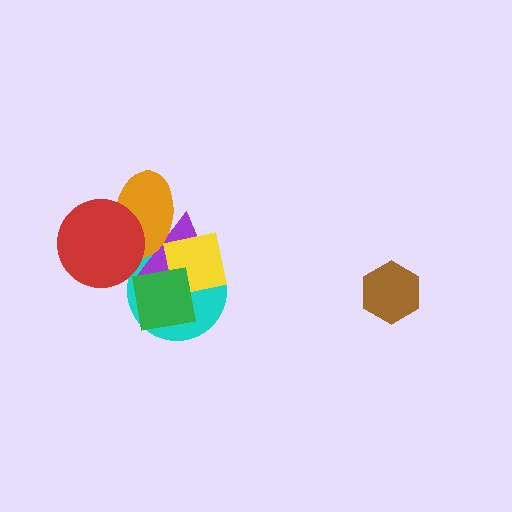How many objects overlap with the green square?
3 objects overlap with the green square.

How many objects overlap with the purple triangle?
5 objects overlap with the purple triangle.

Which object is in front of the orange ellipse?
The red circle is in front of the orange ellipse.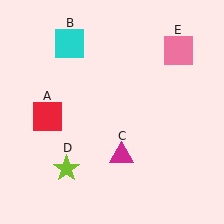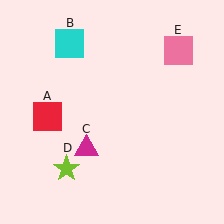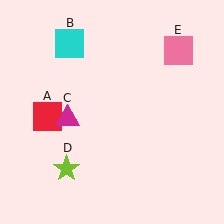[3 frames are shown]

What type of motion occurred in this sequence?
The magenta triangle (object C) rotated clockwise around the center of the scene.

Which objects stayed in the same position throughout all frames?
Red square (object A) and cyan square (object B) and lime star (object D) and pink square (object E) remained stationary.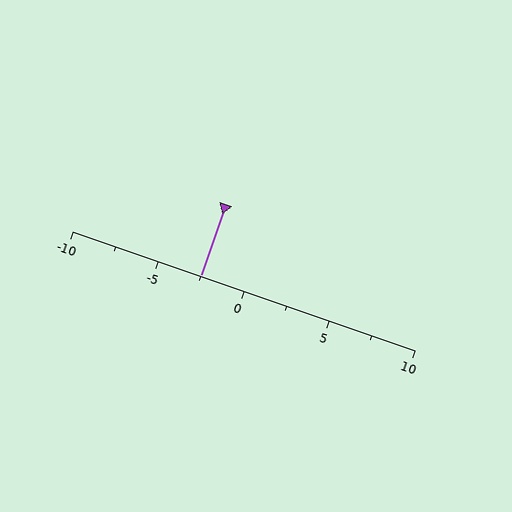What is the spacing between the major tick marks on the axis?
The major ticks are spaced 5 apart.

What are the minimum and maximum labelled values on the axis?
The axis runs from -10 to 10.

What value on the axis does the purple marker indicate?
The marker indicates approximately -2.5.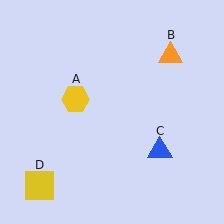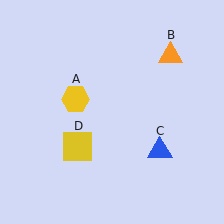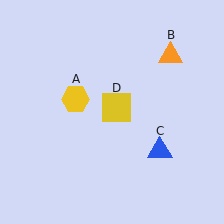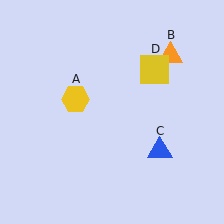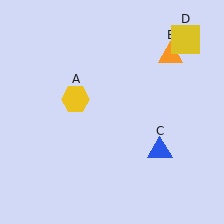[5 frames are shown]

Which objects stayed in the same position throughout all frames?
Yellow hexagon (object A) and orange triangle (object B) and blue triangle (object C) remained stationary.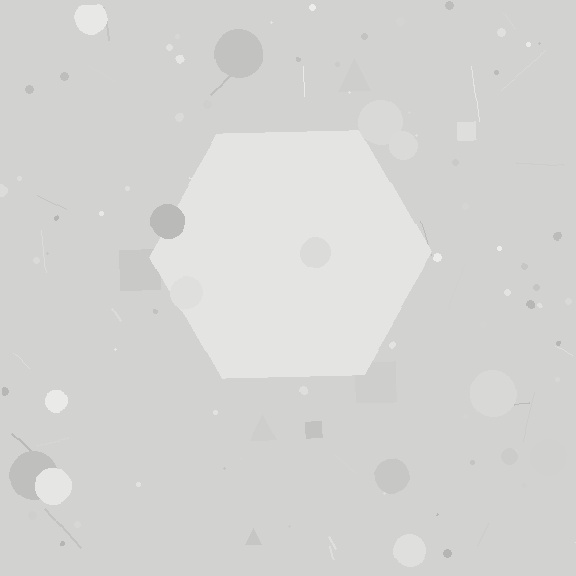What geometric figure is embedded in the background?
A hexagon is embedded in the background.